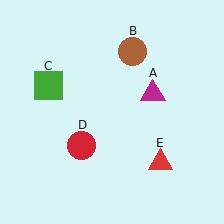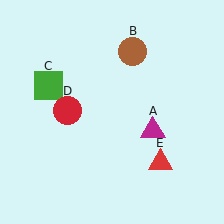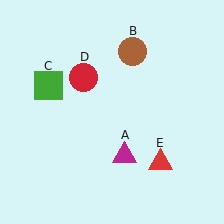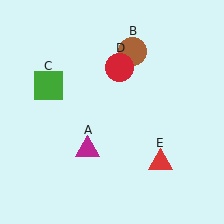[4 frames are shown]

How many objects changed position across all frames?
2 objects changed position: magenta triangle (object A), red circle (object D).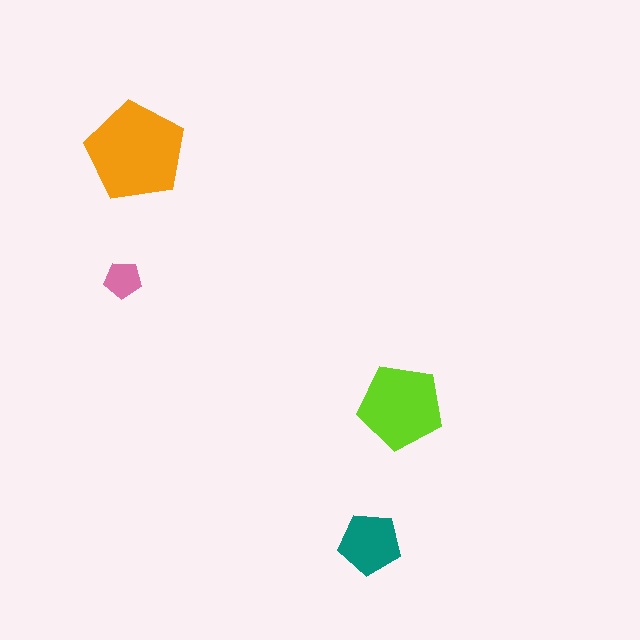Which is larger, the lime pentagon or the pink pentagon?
The lime one.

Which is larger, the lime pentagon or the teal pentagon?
The lime one.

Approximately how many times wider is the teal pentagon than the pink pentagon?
About 1.5 times wider.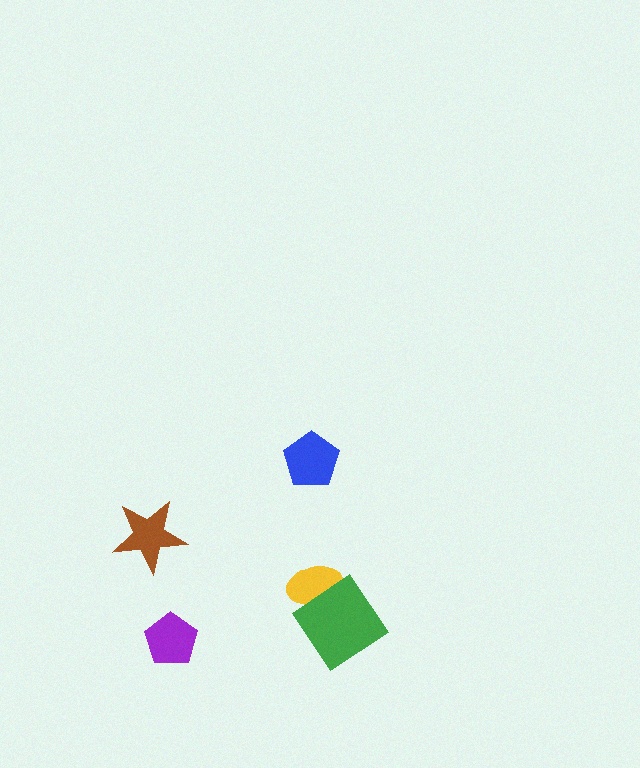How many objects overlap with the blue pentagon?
0 objects overlap with the blue pentagon.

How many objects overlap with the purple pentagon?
0 objects overlap with the purple pentagon.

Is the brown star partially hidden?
No, no other shape covers it.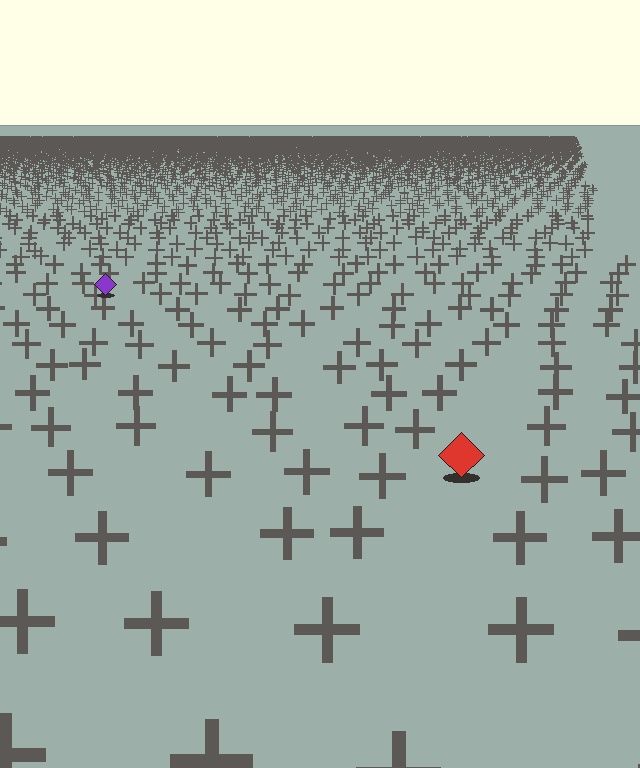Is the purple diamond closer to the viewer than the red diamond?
No. The red diamond is closer — you can tell from the texture gradient: the ground texture is coarser near it.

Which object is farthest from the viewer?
The purple diamond is farthest from the viewer. It appears smaller and the ground texture around it is denser.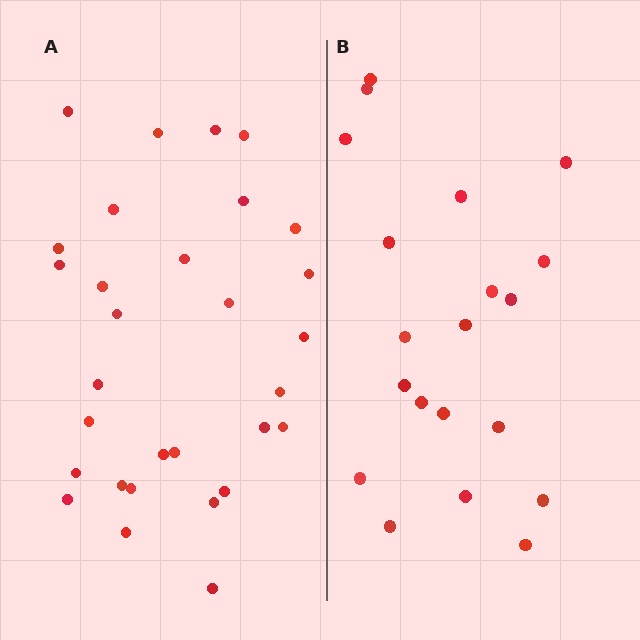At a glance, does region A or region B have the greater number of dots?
Region A (the left region) has more dots.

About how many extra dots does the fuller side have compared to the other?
Region A has roughly 10 or so more dots than region B.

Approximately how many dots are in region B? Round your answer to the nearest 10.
About 20 dots.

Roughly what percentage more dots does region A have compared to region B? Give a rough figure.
About 50% more.